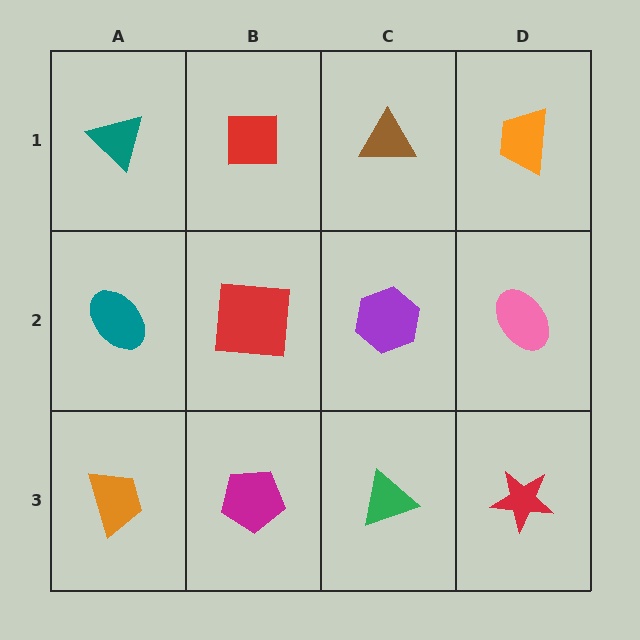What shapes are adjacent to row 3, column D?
A pink ellipse (row 2, column D), a green triangle (row 3, column C).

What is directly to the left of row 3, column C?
A magenta pentagon.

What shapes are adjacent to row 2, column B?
A red square (row 1, column B), a magenta pentagon (row 3, column B), a teal ellipse (row 2, column A), a purple hexagon (row 2, column C).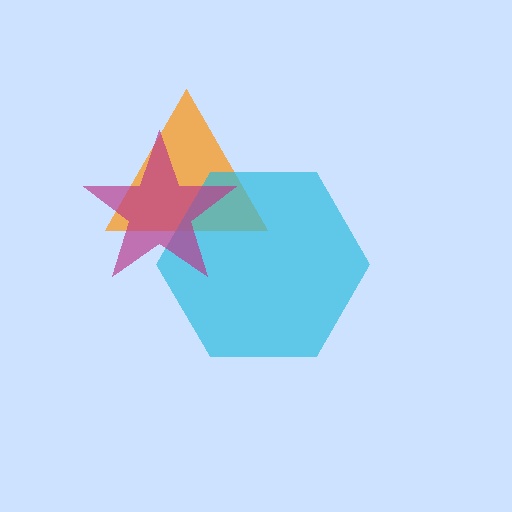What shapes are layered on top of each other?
The layered shapes are: an orange triangle, a cyan hexagon, a magenta star.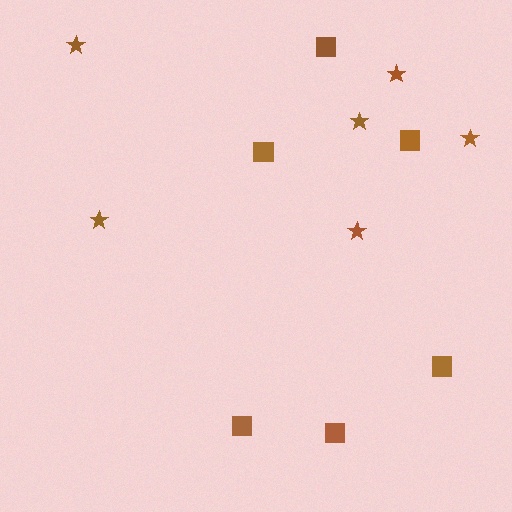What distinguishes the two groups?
There are 2 groups: one group of squares (6) and one group of stars (6).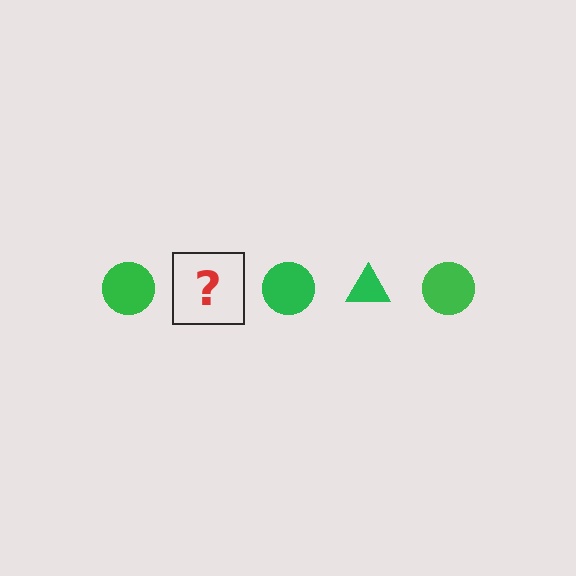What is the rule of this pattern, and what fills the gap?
The rule is that the pattern cycles through circle, triangle shapes in green. The gap should be filled with a green triangle.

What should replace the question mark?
The question mark should be replaced with a green triangle.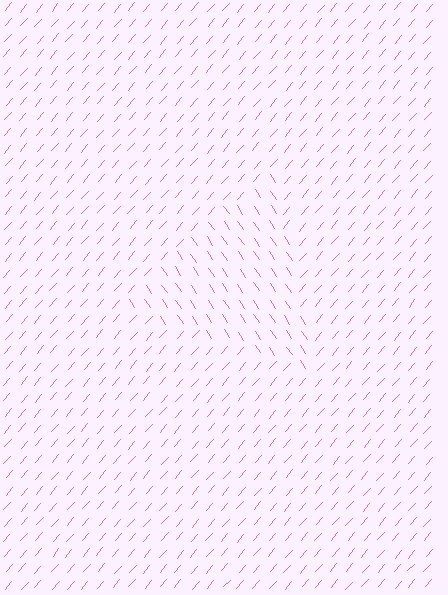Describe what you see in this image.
The image is filled with small pink line segments. A triangle region in the image has lines oriented differently from the surrounding lines, creating a visible texture boundary.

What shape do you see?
I see a triangle.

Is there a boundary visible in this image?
Yes, there is a texture boundary formed by a change in line orientation.